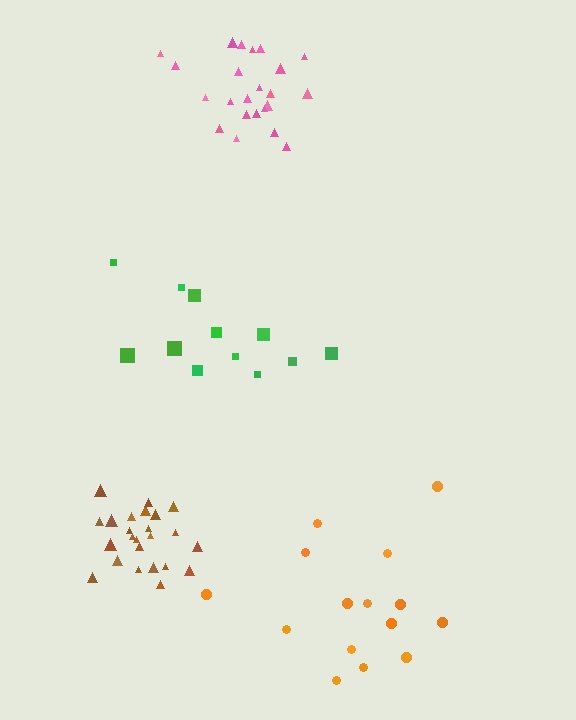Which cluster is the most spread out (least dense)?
Orange.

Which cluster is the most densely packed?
Brown.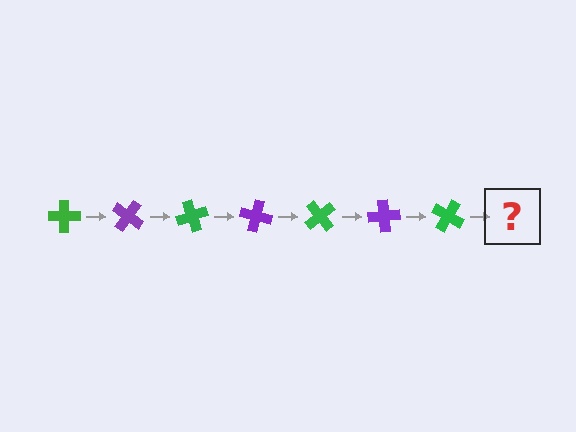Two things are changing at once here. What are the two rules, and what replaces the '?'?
The two rules are that it rotates 35 degrees each step and the color cycles through green and purple. The '?' should be a purple cross, rotated 245 degrees from the start.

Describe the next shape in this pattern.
It should be a purple cross, rotated 245 degrees from the start.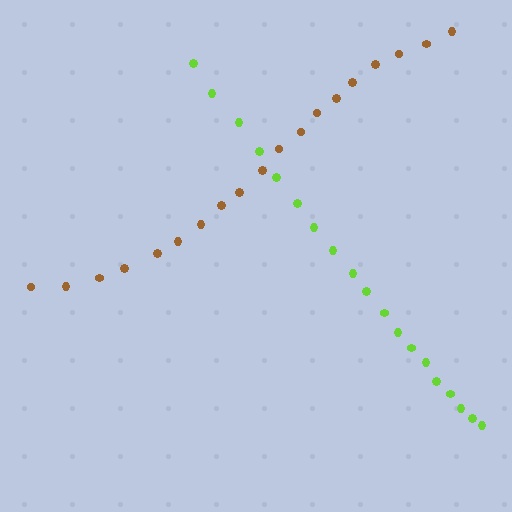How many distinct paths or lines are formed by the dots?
There are 2 distinct paths.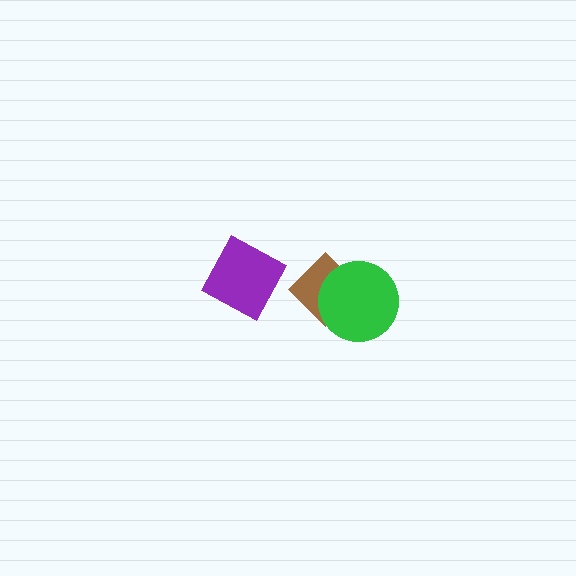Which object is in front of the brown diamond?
The green circle is in front of the brown diamond.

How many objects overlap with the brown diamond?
1 object overlaps with the brown diamond.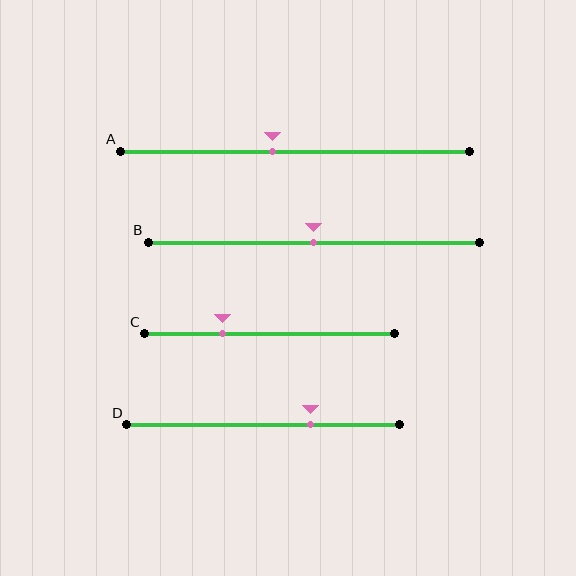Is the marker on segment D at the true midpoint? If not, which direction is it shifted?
No, the marker on segment D is shifted to the right by about 17% of the segment length.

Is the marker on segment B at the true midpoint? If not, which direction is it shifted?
Yes, the marker on segment B is at the true midpoint.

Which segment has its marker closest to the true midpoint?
Segment B has its marker closest to the true midpoint.